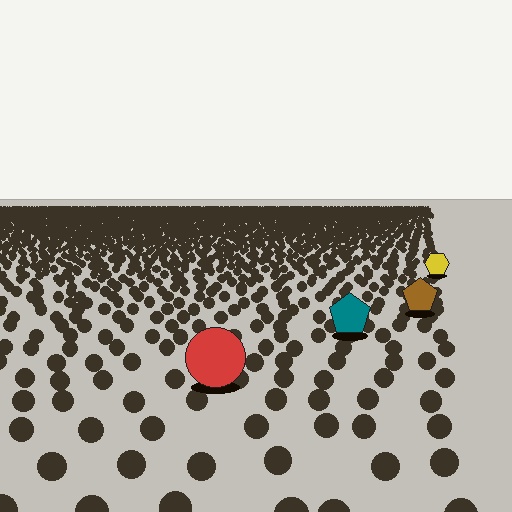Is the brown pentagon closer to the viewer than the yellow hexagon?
Yes. The brown pentagon is closer — you can tell from the texture gradient: the ground texture is coarser near it.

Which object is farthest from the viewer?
The yellow hexagon is farthest from the viewer. It appears smaller and the ground texture around it is denser.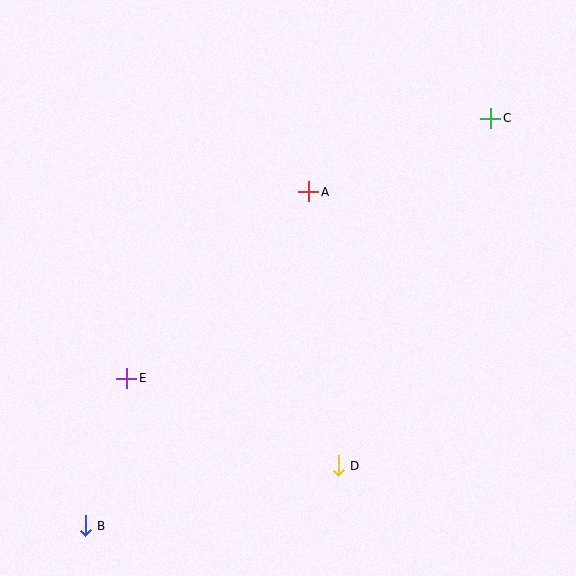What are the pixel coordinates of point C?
Point C is at (491, 118).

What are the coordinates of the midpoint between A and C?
The midpoint between A and C is at (400, 155).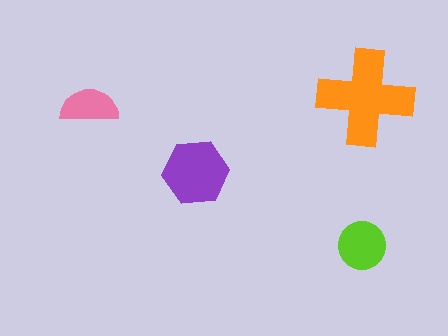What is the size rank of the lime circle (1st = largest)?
3rd.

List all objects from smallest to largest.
The pink semicircle, the lime circle, the purple hexagon, the orange cross.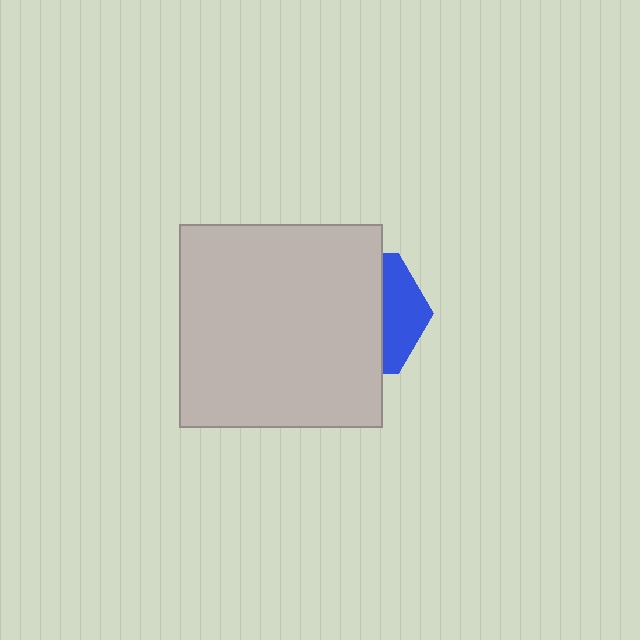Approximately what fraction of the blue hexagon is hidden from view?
Roughly 69% of the blue hexagon is hidden behind the light gray square.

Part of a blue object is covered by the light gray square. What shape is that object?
It is a hexagon.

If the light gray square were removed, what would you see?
You would see the complete blue hexagon.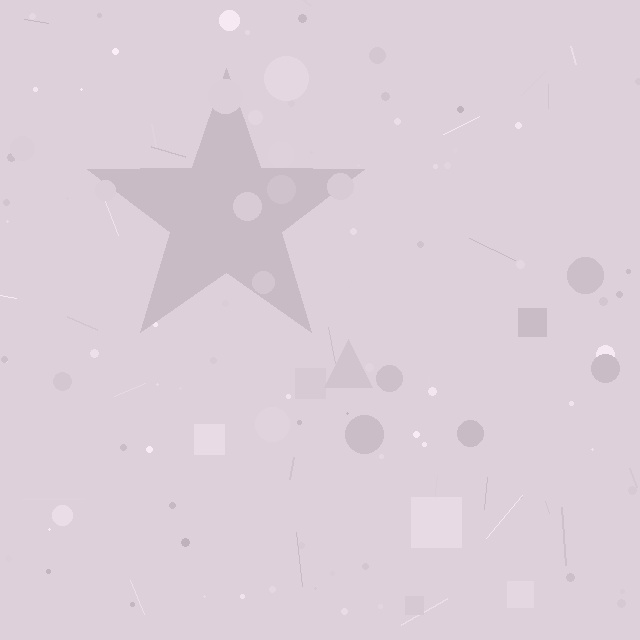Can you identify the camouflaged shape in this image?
The camouflaged shape is a star.